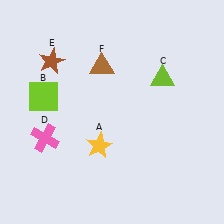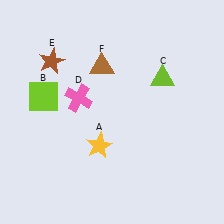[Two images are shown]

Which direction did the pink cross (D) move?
The pink cross (D) moved up.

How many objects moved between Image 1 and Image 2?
1 object moved between the two images.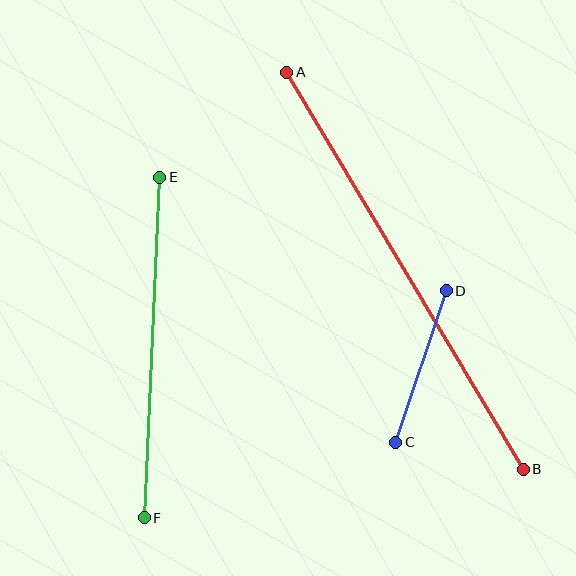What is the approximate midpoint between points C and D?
The midpoint is at approximately (421, 367) pixels.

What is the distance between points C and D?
The distance is approximately 160 pixels.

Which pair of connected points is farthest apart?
Points A and B are farthest apart.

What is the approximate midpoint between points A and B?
The midpoint is at approximately (405, 271) pixels.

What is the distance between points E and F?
The distance is approximately 341 pixels.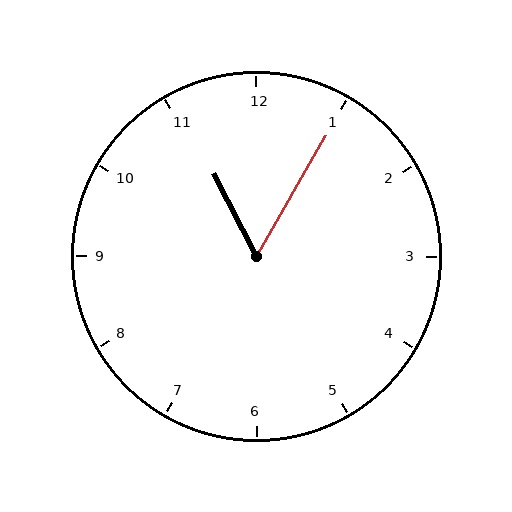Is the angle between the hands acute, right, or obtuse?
It is acute.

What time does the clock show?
11:05.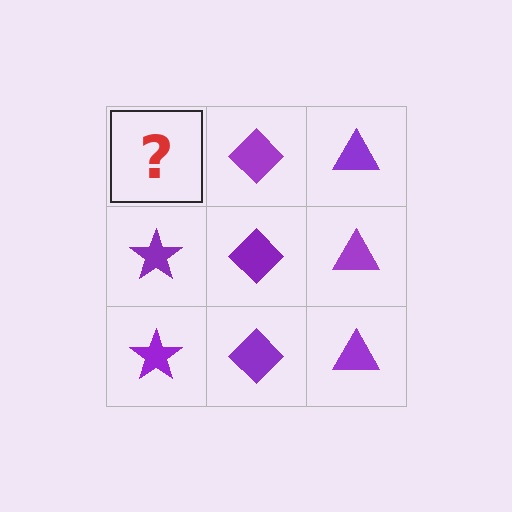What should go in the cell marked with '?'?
The missing cell should contain a purple star.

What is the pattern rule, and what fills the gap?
The rule is that each column has a consistent shape. The gap should be filled with a purple star.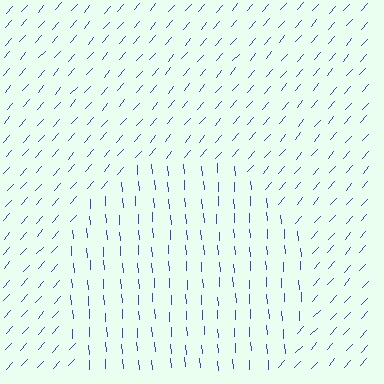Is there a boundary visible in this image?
Yes, there is a texture boundary formed by a change in line orientation.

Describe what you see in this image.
The image is filled with small blue line segments. A circle region in the image has lines oriented differently from the surrounding lines, creating a visible texture boundary.